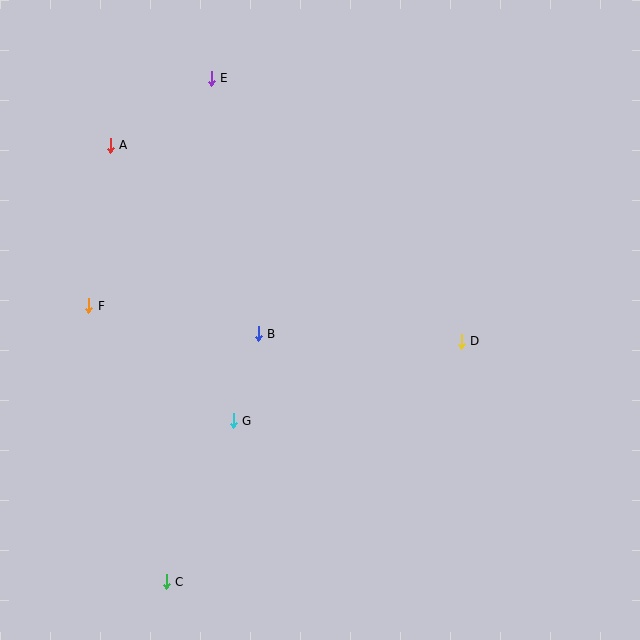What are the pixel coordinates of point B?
Point B is at (258, 334).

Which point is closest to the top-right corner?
Point D is closest to the top-right corner.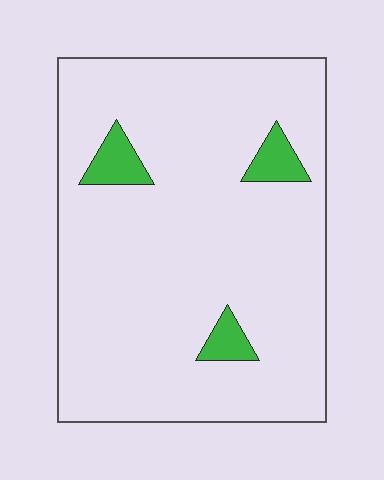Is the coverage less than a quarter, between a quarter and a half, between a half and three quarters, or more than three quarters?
Less than a quarter.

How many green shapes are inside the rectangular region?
3.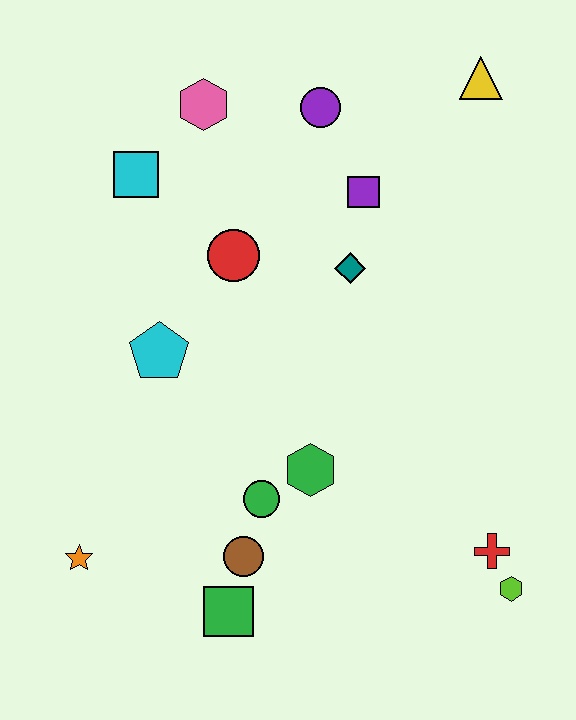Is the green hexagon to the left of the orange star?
No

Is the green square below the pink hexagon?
Yes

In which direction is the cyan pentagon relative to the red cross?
The cyan pentagon is to the left of the red cross.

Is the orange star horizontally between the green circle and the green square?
No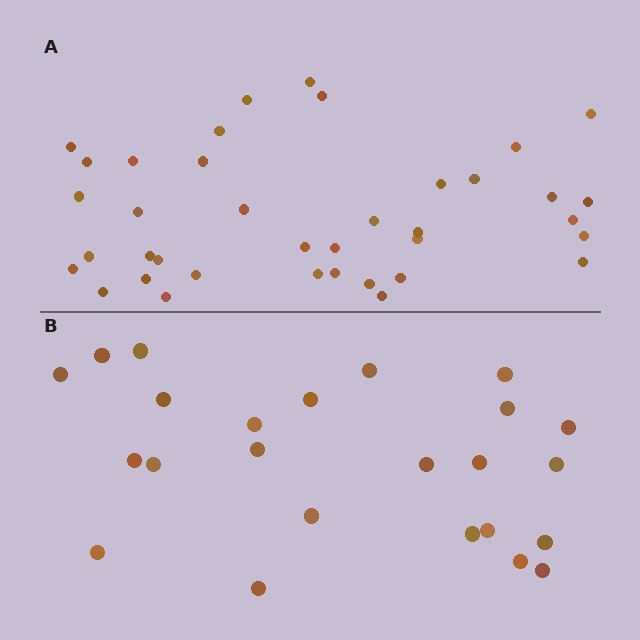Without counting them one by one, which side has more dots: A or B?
Region A (the top region) has more dots.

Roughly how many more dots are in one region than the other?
Region A has approximately 15 more dots than region B.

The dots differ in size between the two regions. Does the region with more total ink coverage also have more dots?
No. Region B has more total ink coverage because its dots are larger, but region A actually contains more individual dots. Total area can be misleading — the number of items is what matters here.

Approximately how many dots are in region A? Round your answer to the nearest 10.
About 40 dots. (The exact count is 38, which rounds to 40.)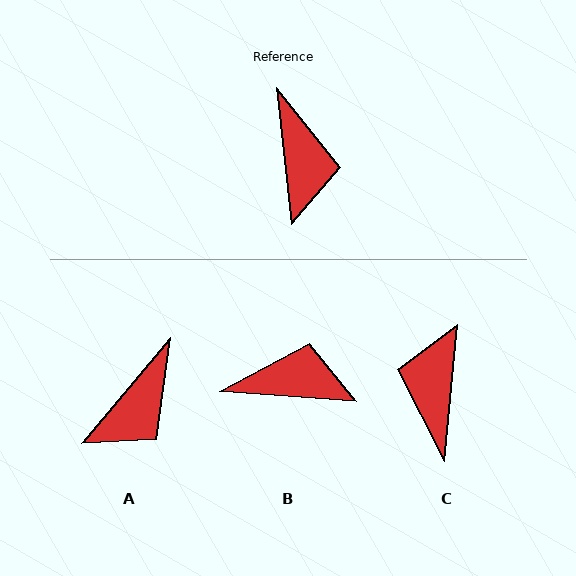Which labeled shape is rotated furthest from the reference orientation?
C, about 168 degrees away.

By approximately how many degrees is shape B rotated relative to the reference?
Approximately 79 degrees counter-clockwise.